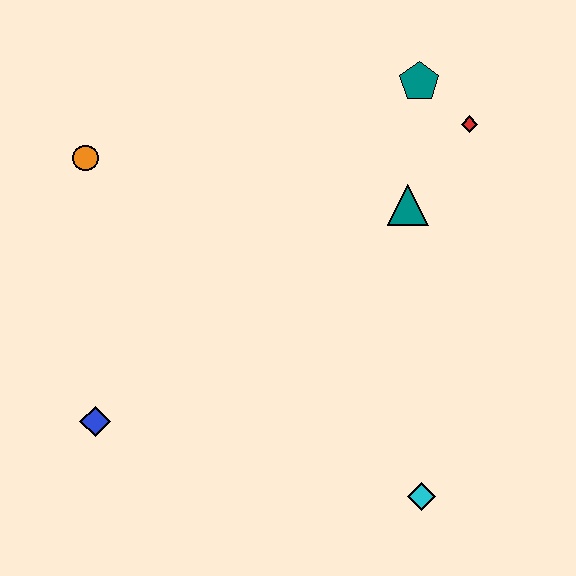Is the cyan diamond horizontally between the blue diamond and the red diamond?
Yes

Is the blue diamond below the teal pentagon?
Yes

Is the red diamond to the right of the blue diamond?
Yes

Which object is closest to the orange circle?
The blue diamond is closest to the orange circle.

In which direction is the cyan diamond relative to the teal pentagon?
The cyan diamond is below the teal pentagon.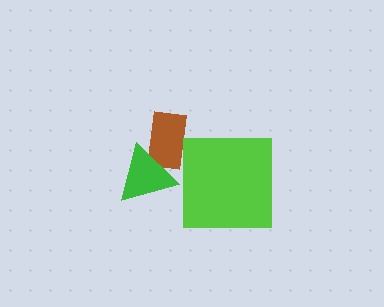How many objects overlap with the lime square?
0 objects overlap with the lime square.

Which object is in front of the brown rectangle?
The green triangle is in front of the brown rectangle.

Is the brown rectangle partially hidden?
Yes, it is partially covered by another shape.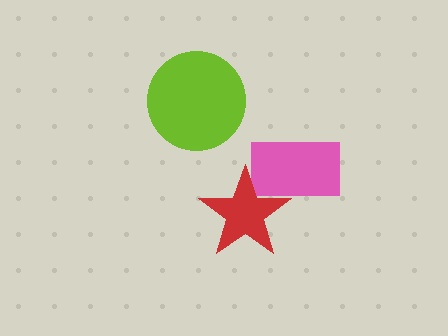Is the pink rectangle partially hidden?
Yes, it is partially covered by another shape.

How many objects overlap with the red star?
1 object overlaps with the red star.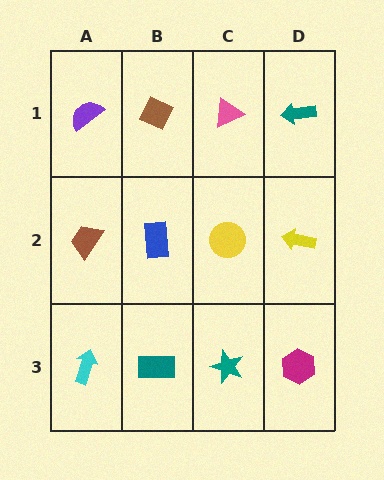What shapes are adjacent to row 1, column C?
A yellow circle (row 2, column C), a brown diamond (row 1, column B), a teal arrow (row 1, column D).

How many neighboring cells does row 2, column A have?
3.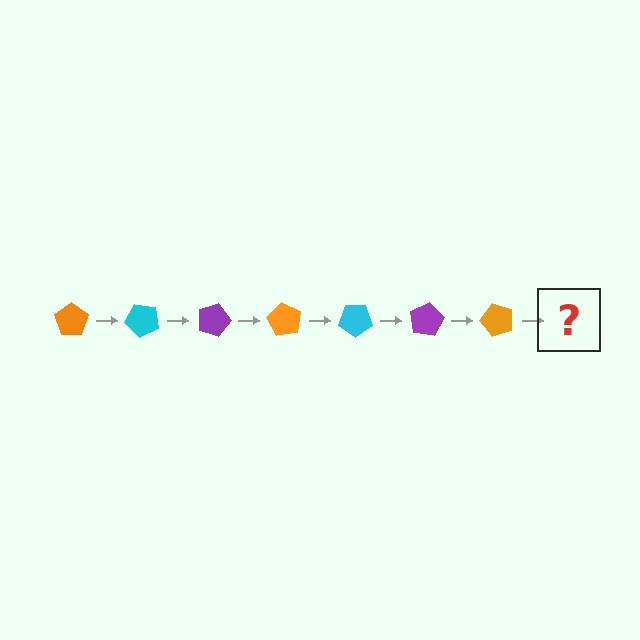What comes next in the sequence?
The next element should be a cyan pentagon, rotated 315 degrees from the start.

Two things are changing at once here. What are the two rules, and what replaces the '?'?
The two rules are that it rotates 45 degrees each step and the color cycles through orange, cyan, and purple. The '?' should be a cyan pentagon, rotated 315 degrees from the start.